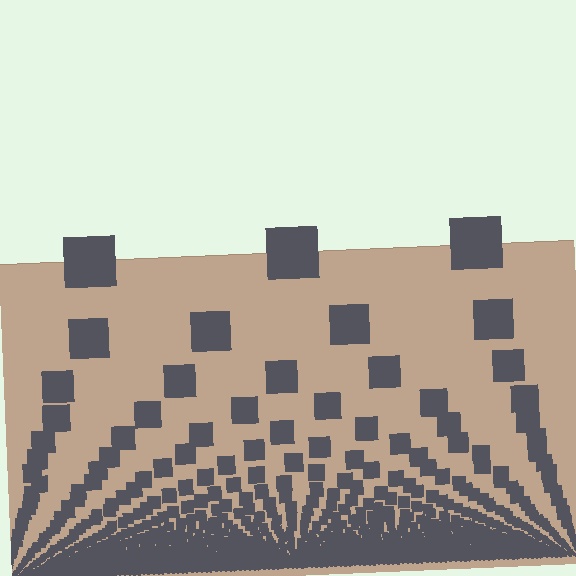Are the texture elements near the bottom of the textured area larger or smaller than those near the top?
Smaller. The gradient is inverted — elements near the bottom are smaller and denser.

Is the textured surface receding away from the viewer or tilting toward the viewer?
The surface appears to tilt toward the viewer. Texture elements get larger and sparser toward the top.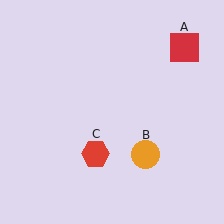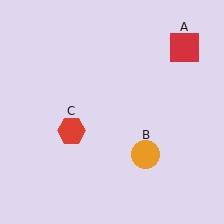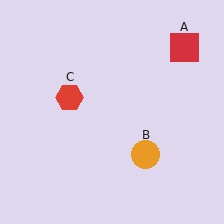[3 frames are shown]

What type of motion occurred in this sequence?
The red hexagon (object C) rotated clockwise around the center of the scene.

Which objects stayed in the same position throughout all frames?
Red square (object A) and orange circle (object B) remained stationary.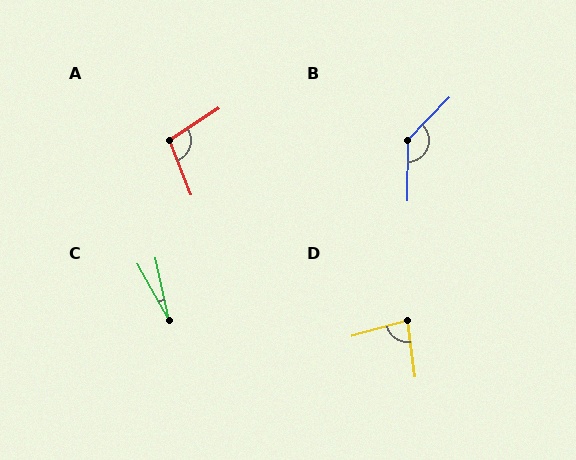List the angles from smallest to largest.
C (17°), D (82°), A (101°), B (136°).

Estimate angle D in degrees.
Approximately 82 degrees.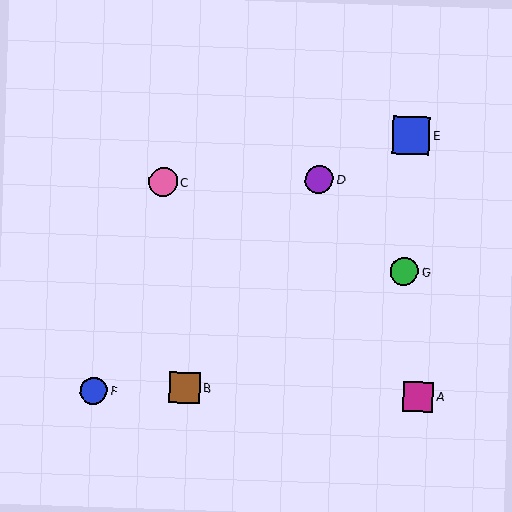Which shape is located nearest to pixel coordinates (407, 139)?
The blue square (labeled E) at (411, 135) is nearest to that location.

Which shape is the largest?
The blue square (labeled E) is the largest.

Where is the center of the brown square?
The center of the brown square is at (184, 388).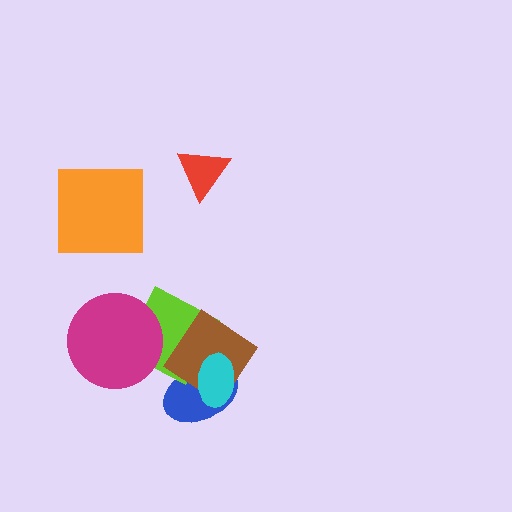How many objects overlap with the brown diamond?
3 objects overlap with the brown diamond.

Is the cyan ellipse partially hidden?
No, no other shape covers it.